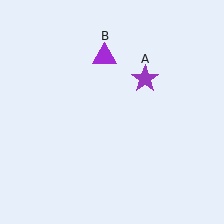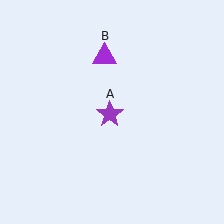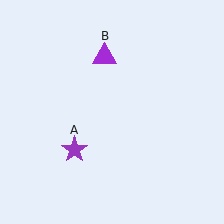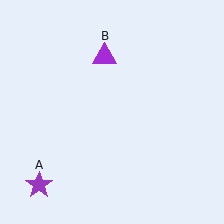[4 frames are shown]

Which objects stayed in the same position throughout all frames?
Purple triangle (object B) remained stationary.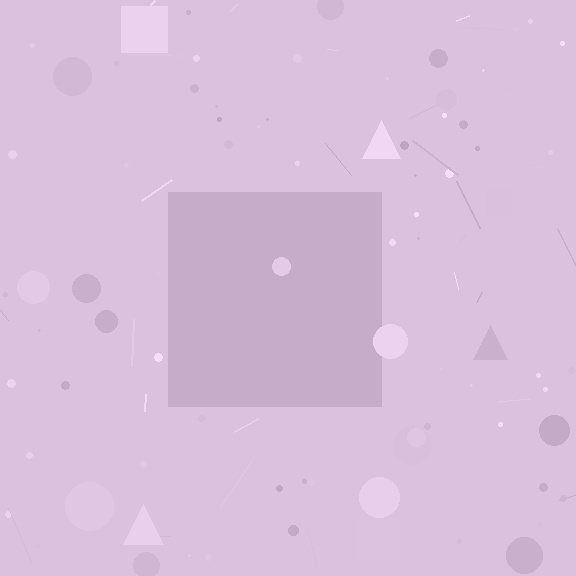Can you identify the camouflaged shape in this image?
The camouflaged shape is a square.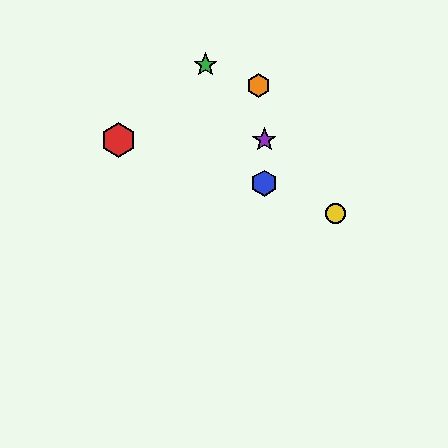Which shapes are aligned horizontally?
The red hexagon, the purple star are aligned horizontally.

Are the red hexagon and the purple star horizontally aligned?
Yes, both are at y≈140.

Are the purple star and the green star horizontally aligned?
No, the purple star is at y≈140 and the green star is at y≈65.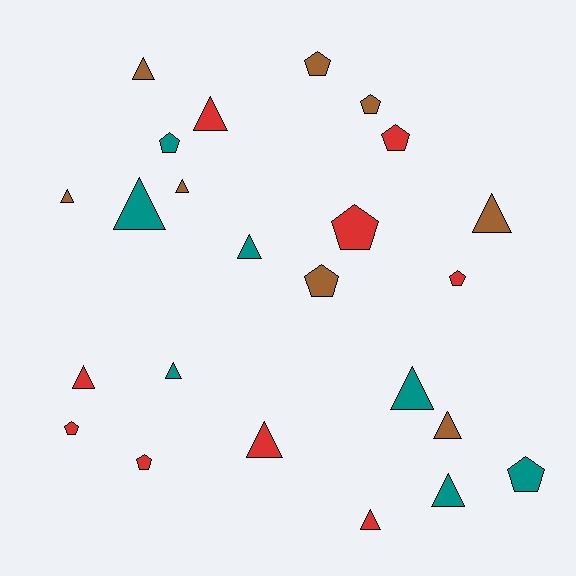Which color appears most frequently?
Red, with 9 objects.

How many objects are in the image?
There are 24 objects.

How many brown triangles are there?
There are 5 brown triangles.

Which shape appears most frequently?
Triangle, with 14 objects.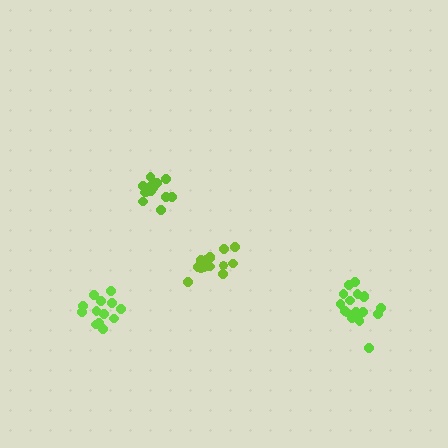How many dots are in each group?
Group 1: 15 dots, Group 2: 14 dots, Group 3: 19 dots, Group 4: 19 dots (67 total).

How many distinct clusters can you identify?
There are 4 distinct clusters.